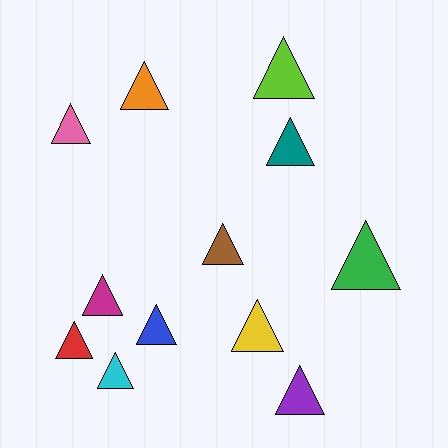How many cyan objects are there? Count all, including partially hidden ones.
There is 1 cyan object.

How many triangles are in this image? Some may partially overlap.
There are 12 triangles.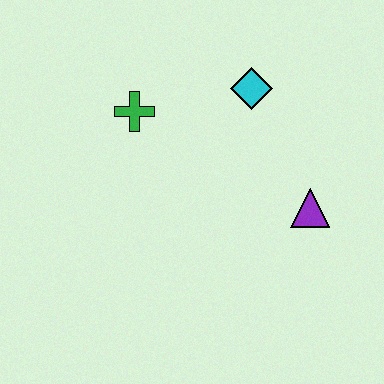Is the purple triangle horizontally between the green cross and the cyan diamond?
No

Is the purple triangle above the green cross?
No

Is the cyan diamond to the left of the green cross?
No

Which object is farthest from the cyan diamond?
The purple triangle is farthest from the cyan diamond.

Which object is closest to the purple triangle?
The cyan diamond is closest to the purple triangle.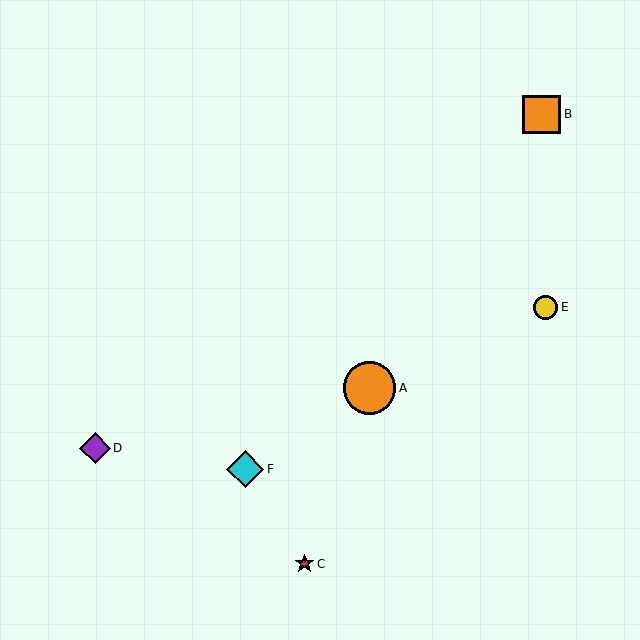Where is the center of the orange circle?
The center of the orange circle is at (369, 388).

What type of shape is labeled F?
Shape F is a cyan diamond.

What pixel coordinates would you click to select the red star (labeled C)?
Click at (305, 564) to select the red star C.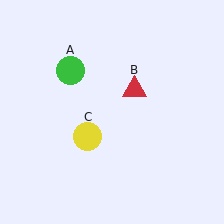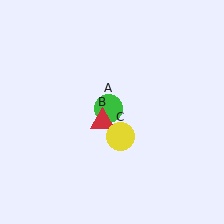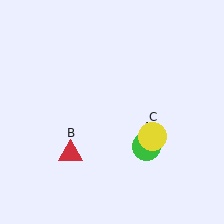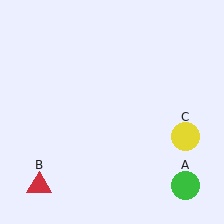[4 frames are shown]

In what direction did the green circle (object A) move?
The green circle (object A) moved down and to the right.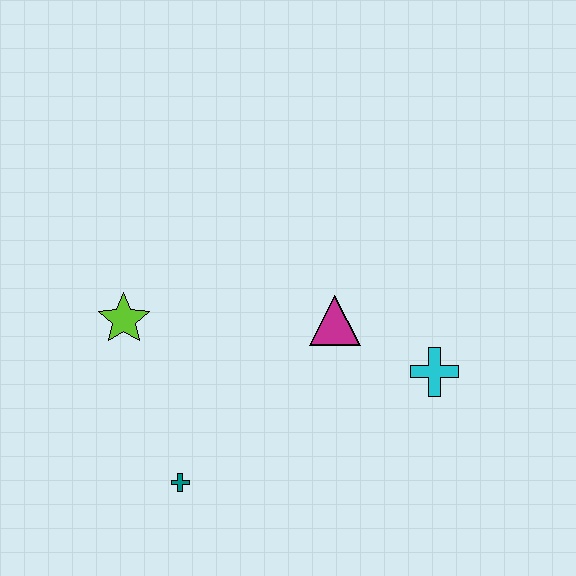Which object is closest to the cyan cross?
The magenta triangle is closest to the cyan cross.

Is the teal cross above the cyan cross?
No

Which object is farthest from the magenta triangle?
The teal cross is farthest from the magenta triangle.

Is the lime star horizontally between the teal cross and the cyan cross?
No